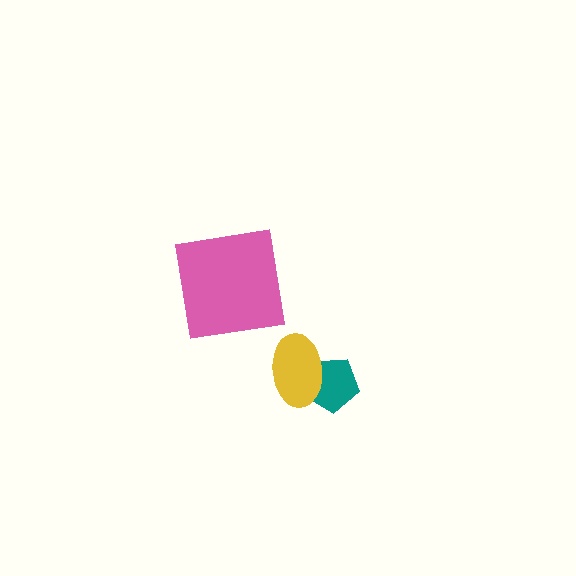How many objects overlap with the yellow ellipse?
1 object overlaps with the yellow ellipse.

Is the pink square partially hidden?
No, no other shape covers it.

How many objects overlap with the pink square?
0 objects overlap with the pink square.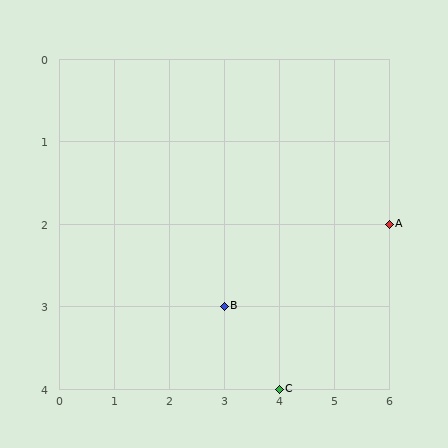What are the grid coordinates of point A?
Point A is at grid coordinates (6, 2).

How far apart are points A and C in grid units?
Points A and C are 2 columns and 2 rows apart (about 2.8 grid units diagonally).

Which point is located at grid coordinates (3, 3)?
Point B is at (3, 3).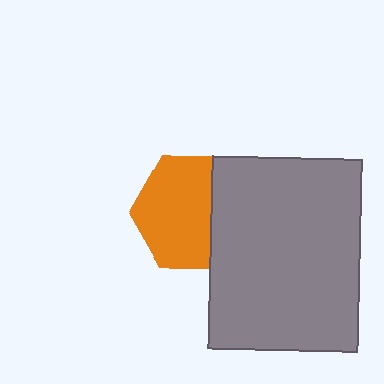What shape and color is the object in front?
The object in front is a gray rectangle.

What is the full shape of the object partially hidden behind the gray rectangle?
The partially hidden object is an orange hexagon.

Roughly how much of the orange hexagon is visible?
Most of it is visible (roughly 68%).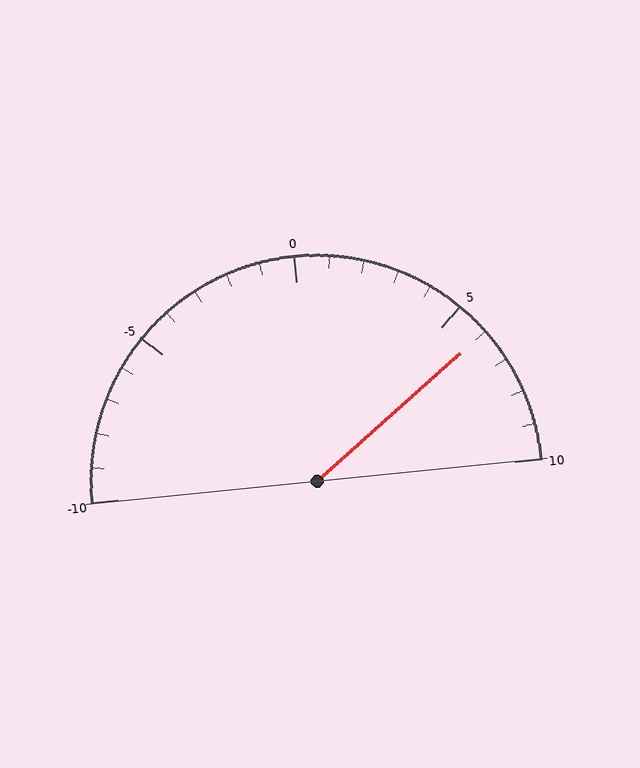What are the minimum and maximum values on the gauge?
The gauge ranges from -10 to 10.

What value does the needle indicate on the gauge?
The needle indicates approximately 6.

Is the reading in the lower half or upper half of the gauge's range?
The reading is in the upper half of the range (-10 to 10).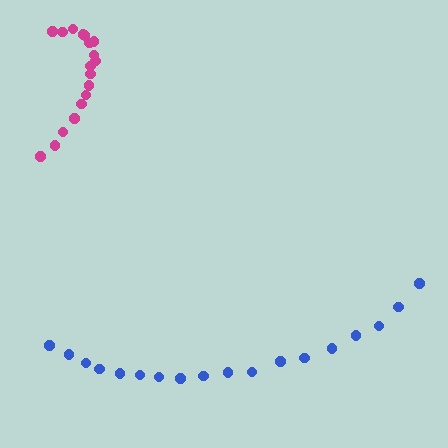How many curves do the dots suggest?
There are 2 distinct paths.